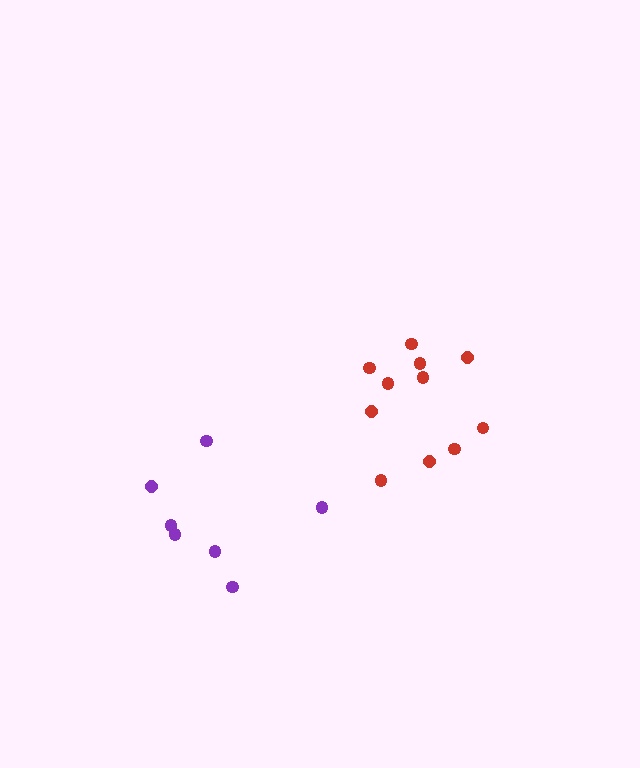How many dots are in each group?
Group 1: 7 dots, Group 2: 11 dots (18 total).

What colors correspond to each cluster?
The clusters are colored: purple, red.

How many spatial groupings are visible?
There are 2 spatial groupings.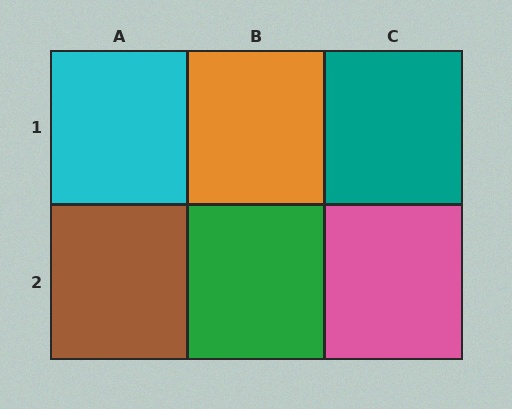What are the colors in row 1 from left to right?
Cyan, orange, teal.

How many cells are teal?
1 cell is teal.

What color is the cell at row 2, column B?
Green.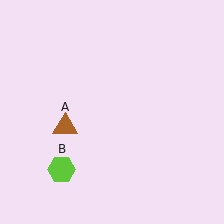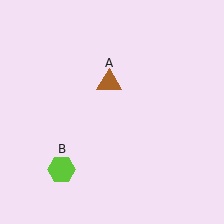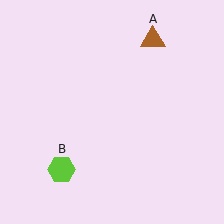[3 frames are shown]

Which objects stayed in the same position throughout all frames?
Lime hexagon (object B) remained stationary.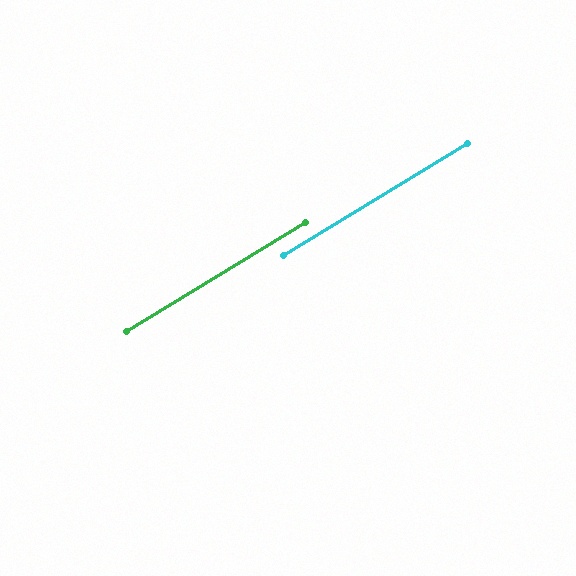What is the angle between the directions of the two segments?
Approximately 0 degrees.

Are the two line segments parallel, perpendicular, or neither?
Parallel — their directions differ by only 0.2°.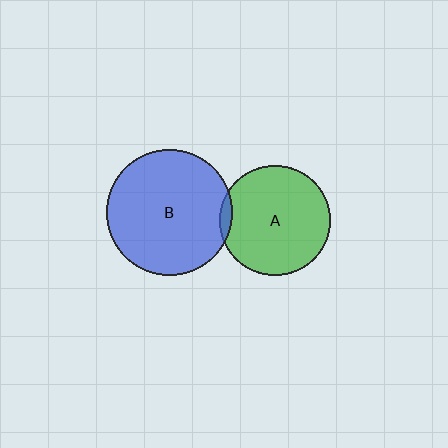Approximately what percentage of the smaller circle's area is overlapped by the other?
Approximately 5%.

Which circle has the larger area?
Circle B (blue).